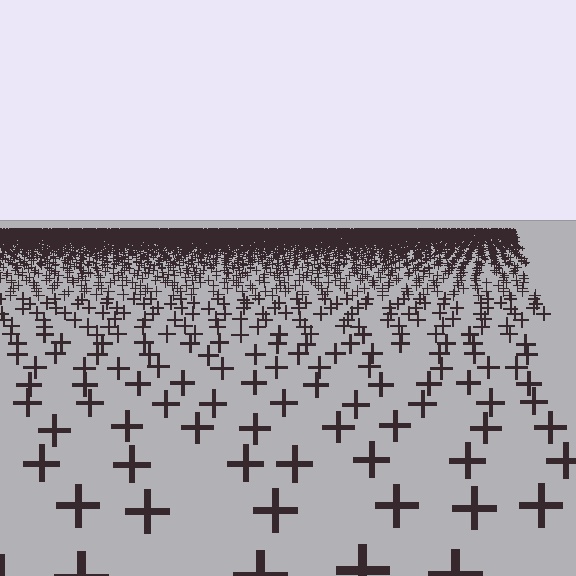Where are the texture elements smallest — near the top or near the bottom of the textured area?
Near the top.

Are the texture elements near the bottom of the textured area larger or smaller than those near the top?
Larger. Near the bottom, elements are closer to the viewer and appear at a bigger on-screen size.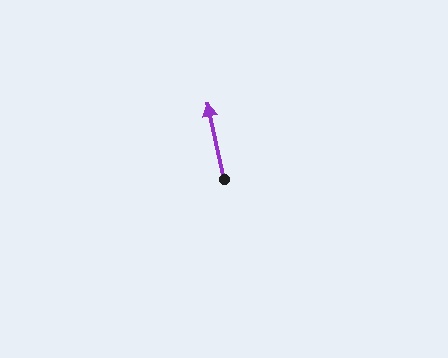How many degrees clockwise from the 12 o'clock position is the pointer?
Approximately 348 degrees.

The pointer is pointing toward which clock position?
Roughly 12 o'clock.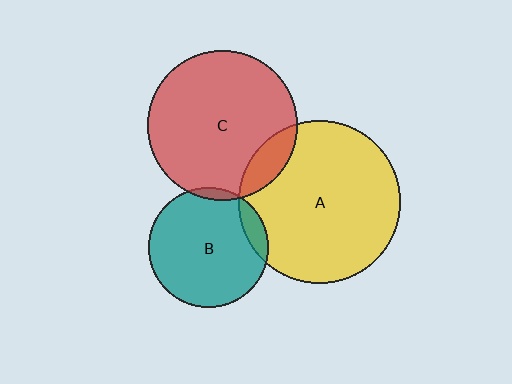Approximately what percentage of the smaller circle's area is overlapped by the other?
Approximately 10%.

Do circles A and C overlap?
Yes.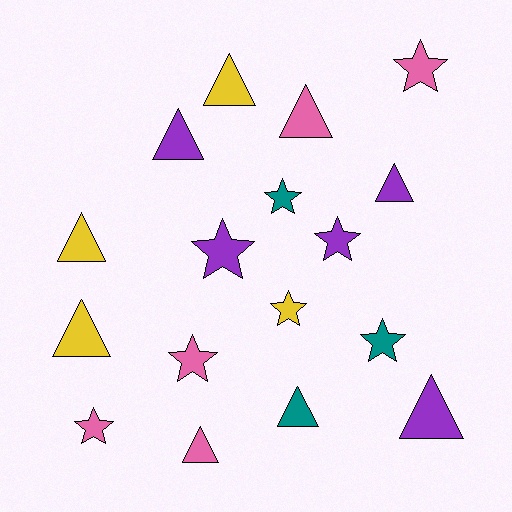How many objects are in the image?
There are 17 objects.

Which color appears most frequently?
Pink, with 5 objects.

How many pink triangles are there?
There are 2 pink triangles.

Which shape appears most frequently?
Triangle, with 9 objects.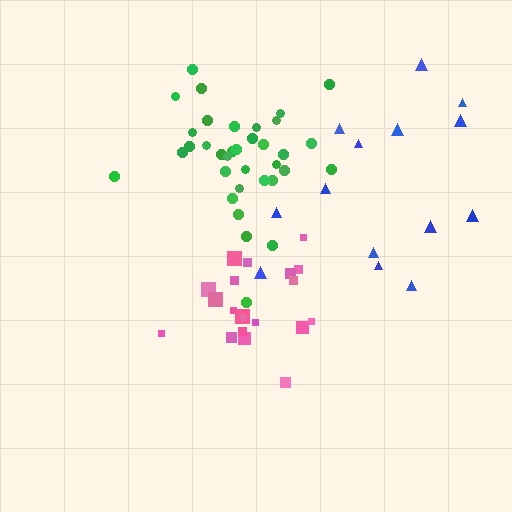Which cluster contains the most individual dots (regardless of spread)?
Green (35).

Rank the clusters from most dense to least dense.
green, pink, blue.